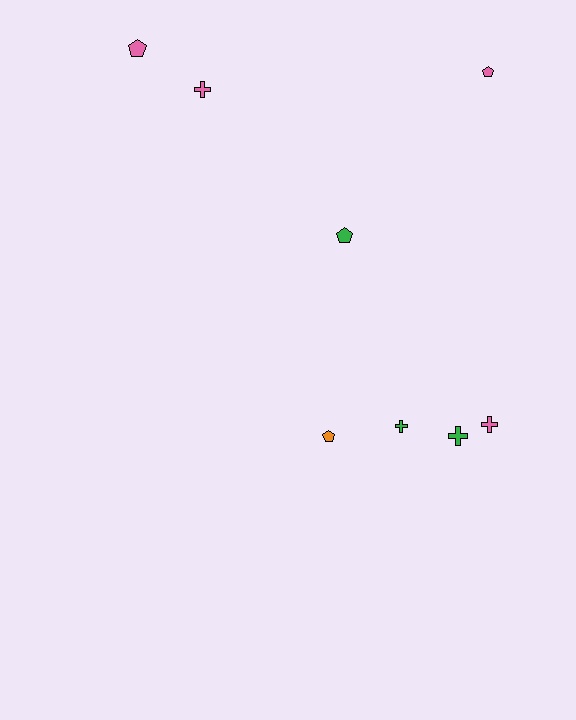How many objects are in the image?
There are 8 objects.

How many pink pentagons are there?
There are 2 pink pentagons.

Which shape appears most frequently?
Cross, with 4 objects.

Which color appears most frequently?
Pink, with 4 objects.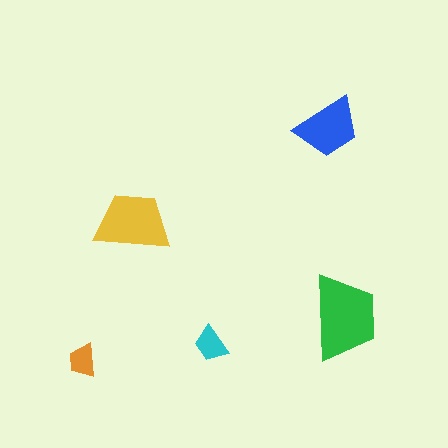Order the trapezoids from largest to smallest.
the green one, the yellow one, the blue one, the cyan one, the orange one.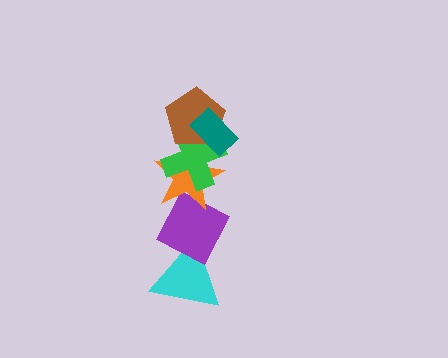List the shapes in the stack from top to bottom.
From top to bottom: the teal rectangle, the brown pentagon, the green cross, the orange star, the purple diamond, the cyan triangle.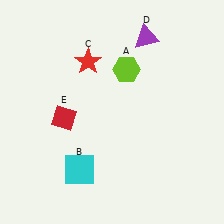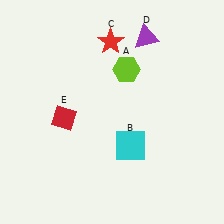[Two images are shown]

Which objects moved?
The objects that moved are: the cyan square (B), the red star (C).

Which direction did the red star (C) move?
The red star (C) moved right.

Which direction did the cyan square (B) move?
The cyan square (B) moved right.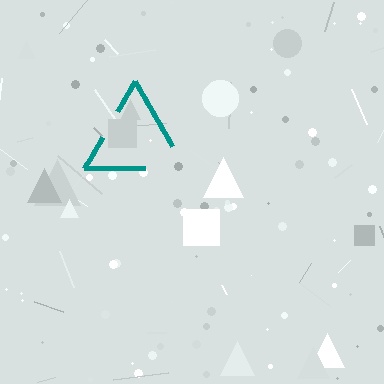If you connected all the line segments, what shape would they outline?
They would outline a triangle.